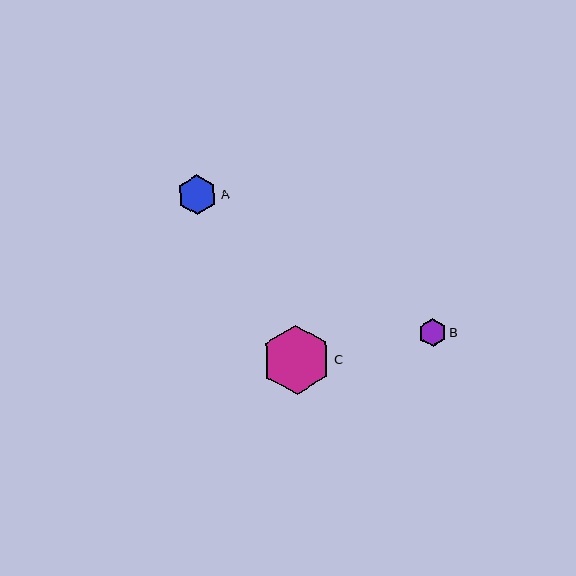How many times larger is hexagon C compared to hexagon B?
Hexagon C is approximately 2.5 times the size of hexagon B.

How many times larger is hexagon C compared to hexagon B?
Hexagon C is approximately 2.5 times the size of hexagon B.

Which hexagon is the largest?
Hexagon C is the largest with a size of approximately 69 pixels.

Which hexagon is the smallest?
Hexagon B is the smallest with a size of approximately 27 pixels.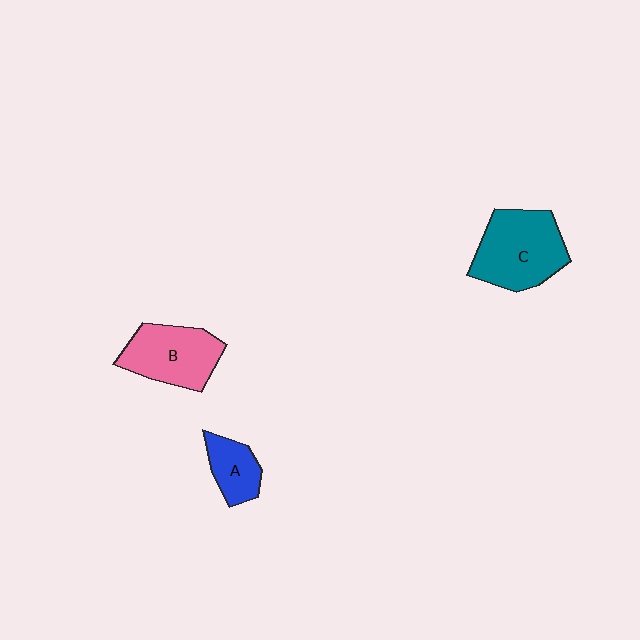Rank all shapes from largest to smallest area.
From largest to smallest: C (teal), B (pink), A (blue).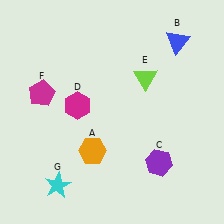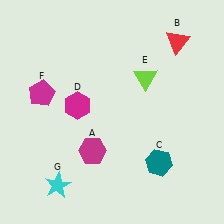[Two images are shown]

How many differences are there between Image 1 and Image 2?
There are 3 differences between the two images.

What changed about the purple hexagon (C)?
In Image 1, C is purple. In Image 2, it changed to teal.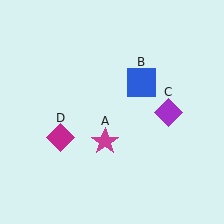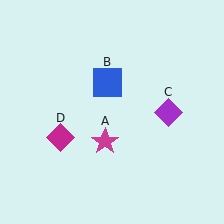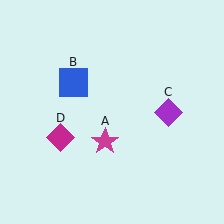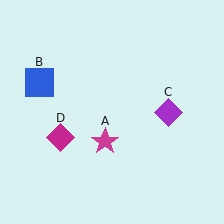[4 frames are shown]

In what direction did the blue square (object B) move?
The blue square (object B) moved left.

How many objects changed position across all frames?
1 object changed position: blue square (object B).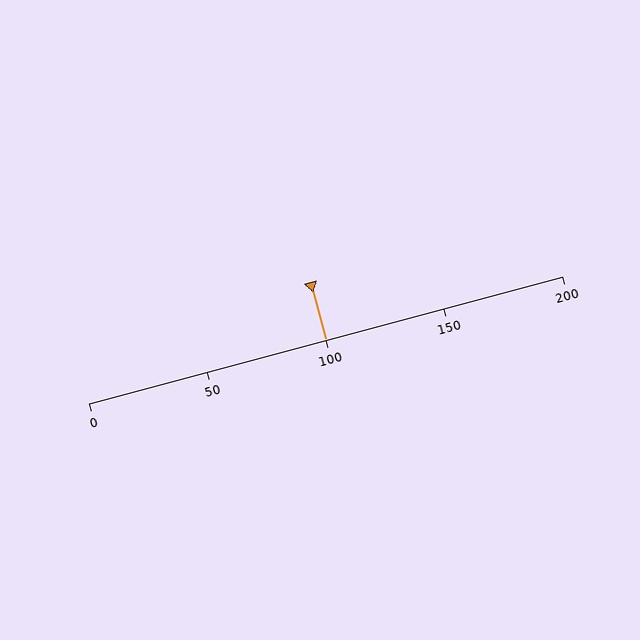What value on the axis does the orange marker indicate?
The marker indicates approximately 100.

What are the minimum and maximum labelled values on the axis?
The axis runs from 0 to 200.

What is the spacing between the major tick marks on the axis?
The major ticks are spaced 50 apart.